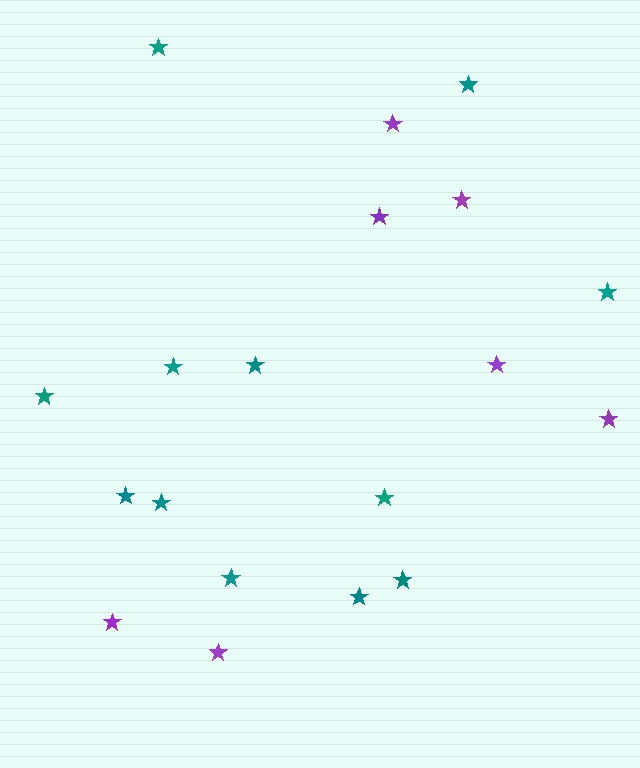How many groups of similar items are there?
There are 2 groups: one group of purple stars (7) and one group of teal stars (12).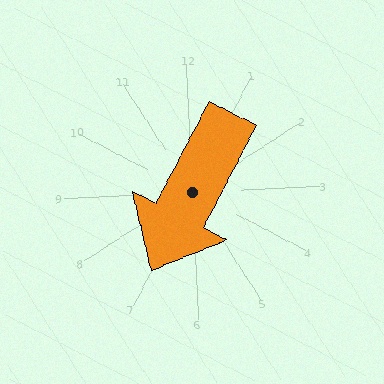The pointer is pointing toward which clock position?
Roughly 7 o'clock.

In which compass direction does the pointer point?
Southwest.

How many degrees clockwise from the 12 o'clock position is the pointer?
Approximately 210 degrees.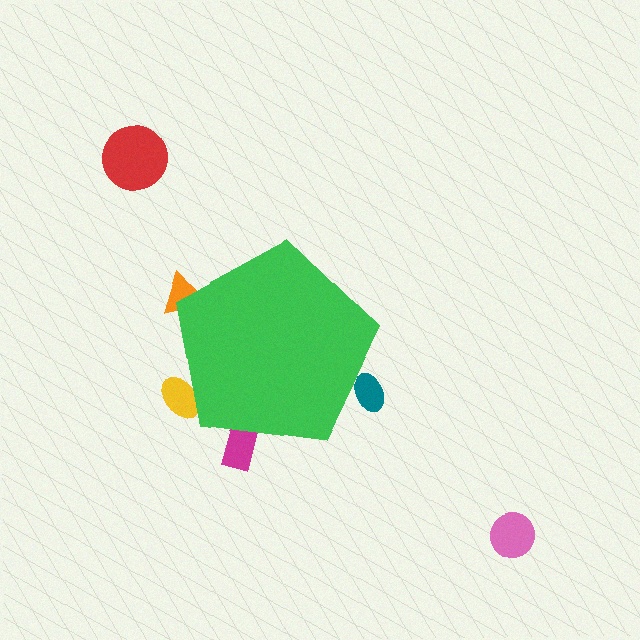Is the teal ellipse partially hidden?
Yes, the teal ellipse is partially hidden behind the green pentagon.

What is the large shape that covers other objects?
A green pentagon.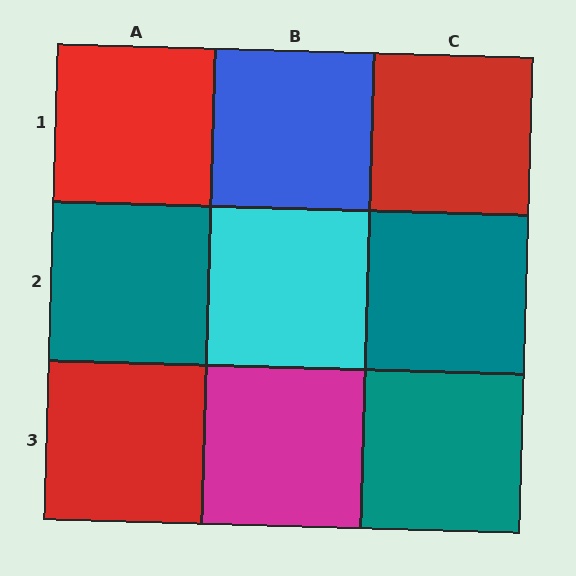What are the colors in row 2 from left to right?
Teal, cyan, teal.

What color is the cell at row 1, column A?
Red.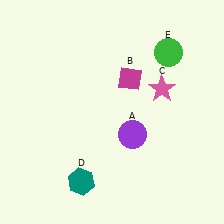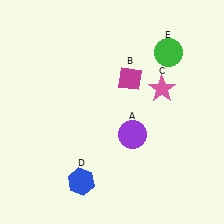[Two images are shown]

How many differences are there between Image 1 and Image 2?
There is 1 difference between the two images.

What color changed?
The hexagon (D) changed from teal in Image 1 to blue in Image 2.